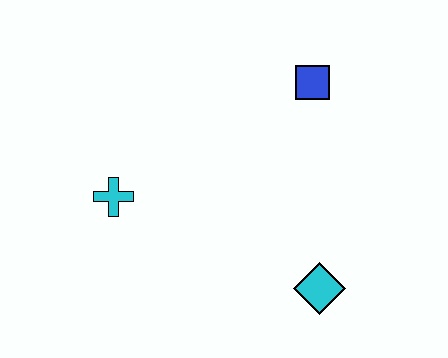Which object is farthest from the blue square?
The cyan cross is farthest from the blue square.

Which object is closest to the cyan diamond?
The blue square is closest to the cyan diamond.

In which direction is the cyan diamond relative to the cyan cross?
The cyan diamond is to the right of the cyan cross.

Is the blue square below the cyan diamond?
No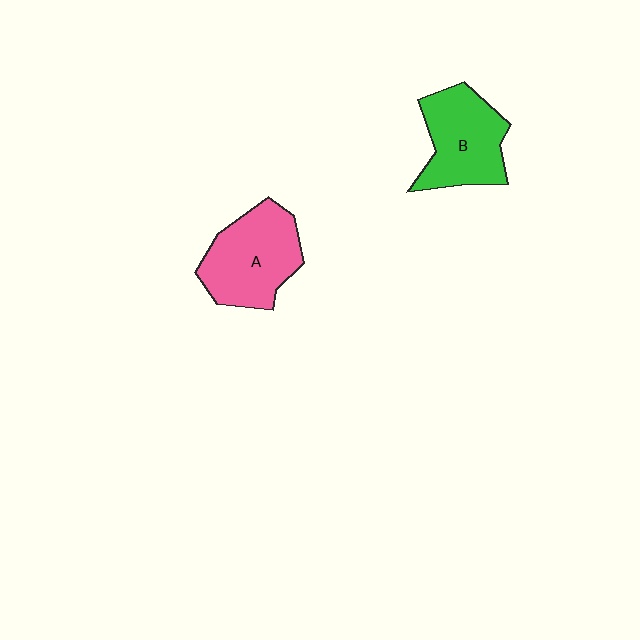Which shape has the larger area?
Shape A (pink).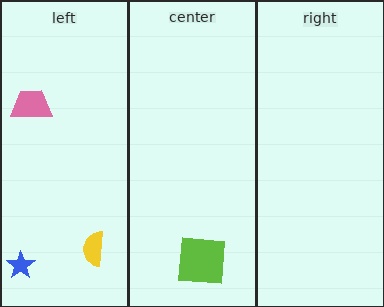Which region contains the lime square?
The center region.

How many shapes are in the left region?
3.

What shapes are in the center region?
The lime square.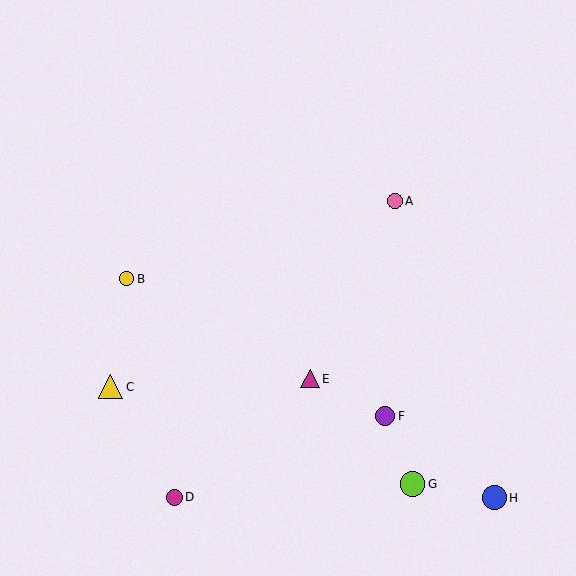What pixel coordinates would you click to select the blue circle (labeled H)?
Click at (494, 498) to select the blue circle H.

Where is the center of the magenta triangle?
The center of the magenta triangle is at (310, 379).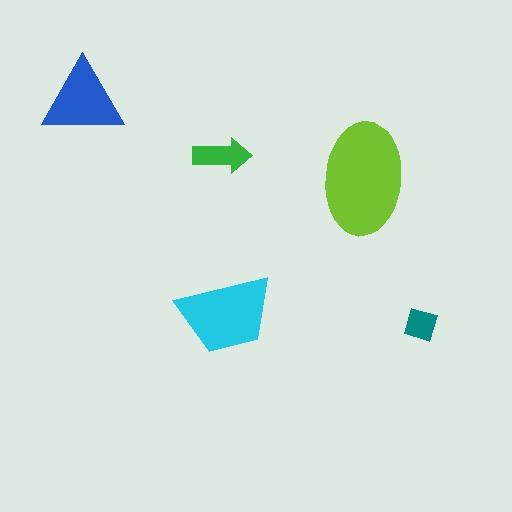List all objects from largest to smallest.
The lime ellipse, the cyan trapezoid, the blue triangle, the green arrow, the teal square.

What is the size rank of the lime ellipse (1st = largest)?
1st.